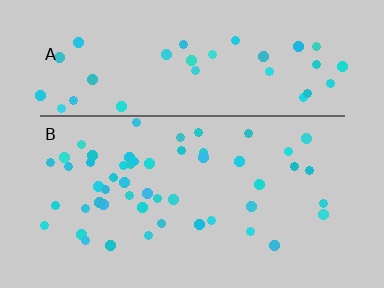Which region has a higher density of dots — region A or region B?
B (the bottom).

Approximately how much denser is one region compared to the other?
Approximately 1.2× — region B over region A.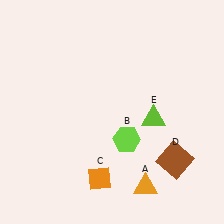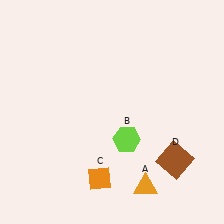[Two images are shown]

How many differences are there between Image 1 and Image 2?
There is 1 difference between the two images.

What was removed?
The lime triangle (E) was removed in Image 2.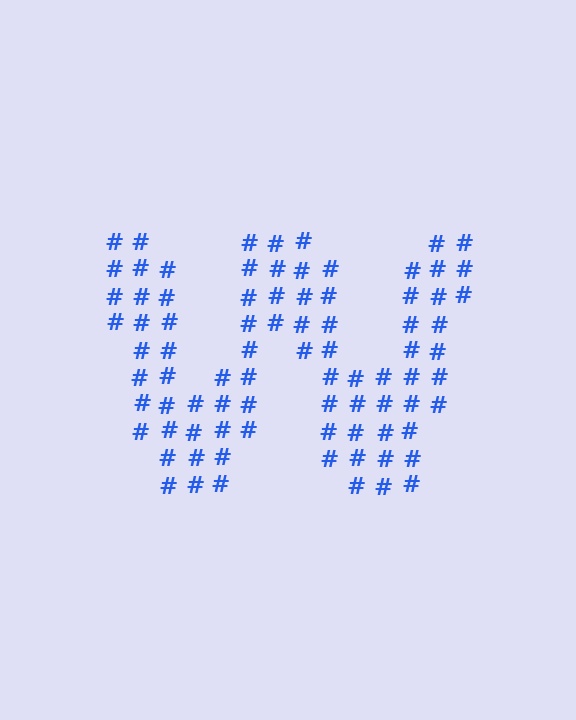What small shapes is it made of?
It is made of small hash symbols.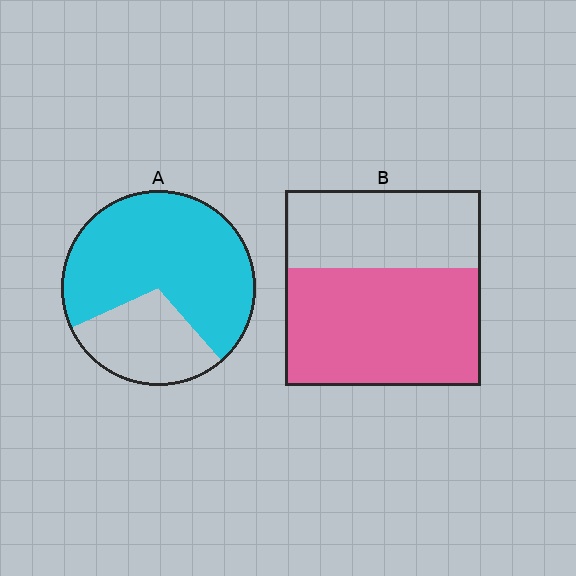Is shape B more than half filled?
Yes.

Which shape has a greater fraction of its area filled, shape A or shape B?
Shape A.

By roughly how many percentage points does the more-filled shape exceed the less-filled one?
By roughly 10 percentage points (A over B).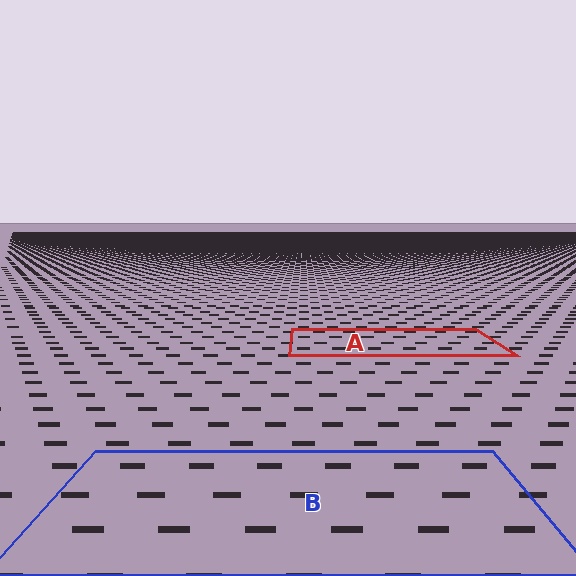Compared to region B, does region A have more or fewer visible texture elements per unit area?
Region A has more texture elements per unit area — they are packed more densely because it is farther away.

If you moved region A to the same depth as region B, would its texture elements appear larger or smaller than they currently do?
They would appear larger. At a closer depth, the same texture elements are projected at a bigger on-screen size.